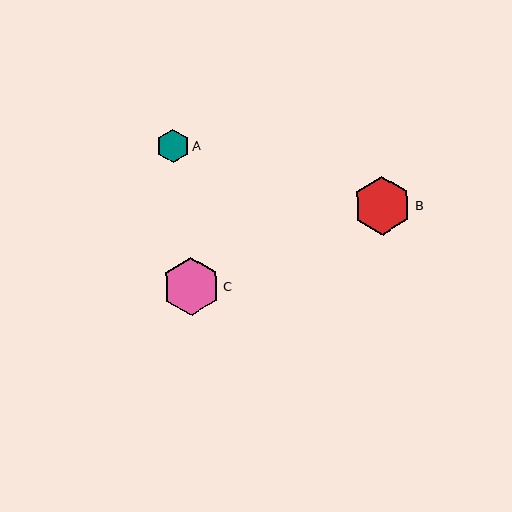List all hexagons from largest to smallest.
From largest to smallest: B, C, A.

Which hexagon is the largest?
Hexagon B is the largest with a size of approximately 59 pixels.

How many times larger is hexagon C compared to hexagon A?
Hexagon C is approximately 1.8 times the size of hexagon A.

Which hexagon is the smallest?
Hexagon A is the smallest with a size of approximately 33 pixels.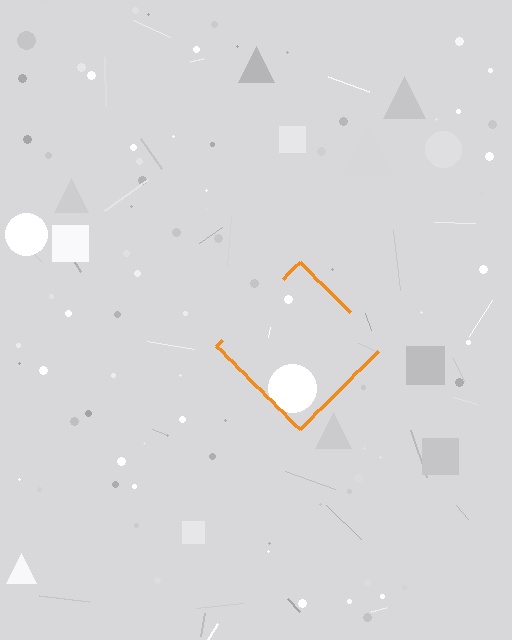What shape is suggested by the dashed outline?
The dashed outline suggests a diamond.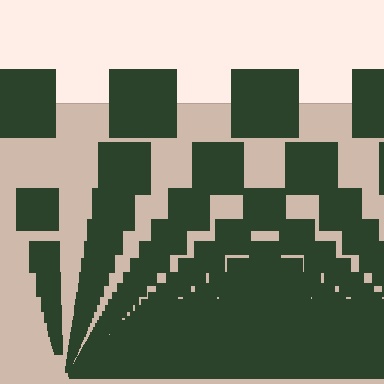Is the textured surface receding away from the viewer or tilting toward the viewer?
The surface appears to tilt toward the viewer. Texture elements get larger and sparser toward the top.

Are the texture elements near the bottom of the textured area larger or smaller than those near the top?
Smaller. The gradient is inverted — elements near the bottom are smaller and denser.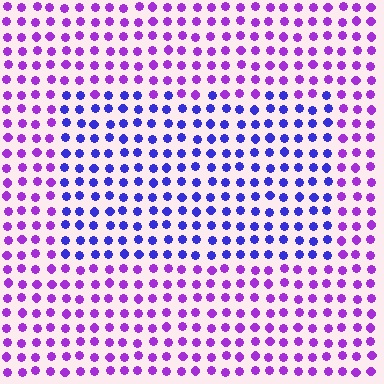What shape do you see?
I see a rectangle.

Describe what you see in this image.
The image is filled with small purple elements in a uniform arrangement. A rectangle-shaped region is visible where the elements are tinted to a slightly different hue, forming a subtle color boundary.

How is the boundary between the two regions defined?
The boundary is defined purely by a slight shift in hue (about 39 degrees). Spacing, size, and orientation are identical on both sides.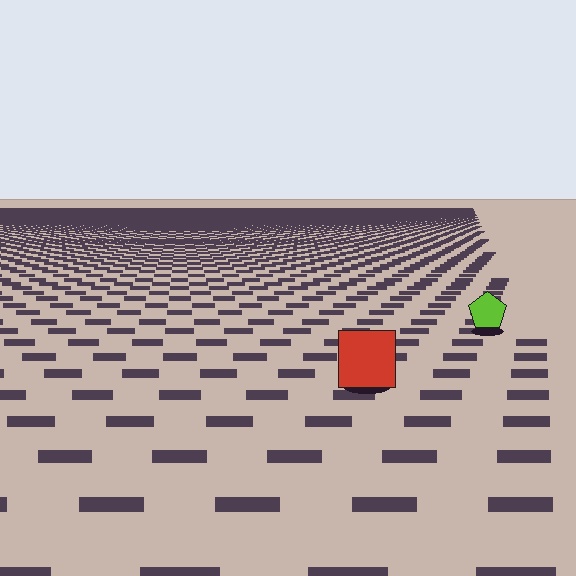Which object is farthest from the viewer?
The lime pentagon is farthest from the viewer. It appears smaller and the ground texture around it is denser.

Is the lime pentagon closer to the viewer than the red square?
No. The red square is closer — you can tell from the texture gradient: the ground texture is coarser near it.